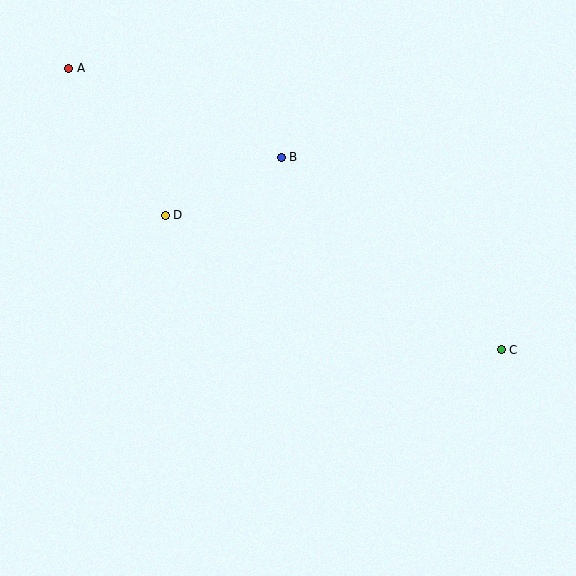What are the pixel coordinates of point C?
Point C is at (501, 350).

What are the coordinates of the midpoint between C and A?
The midpoint between C and A is at (285, 209).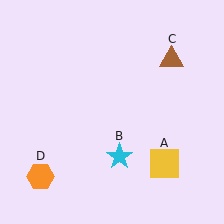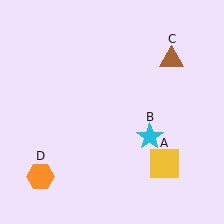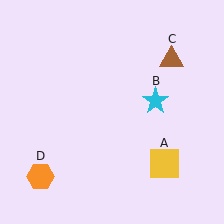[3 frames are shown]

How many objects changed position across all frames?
1 object changed position: cyan star (object B).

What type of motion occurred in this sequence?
The cyan star (object B) rotated counterclockwise around the center of the scene.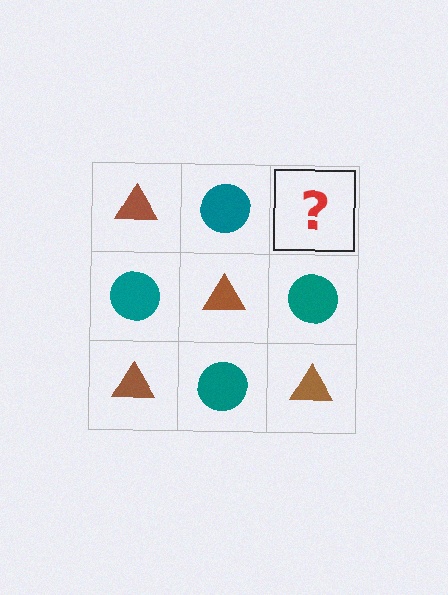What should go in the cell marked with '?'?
The missing cell should contain a brown triangle.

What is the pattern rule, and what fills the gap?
The rule is that it alternates brown triangle and teal circle in a checkerboard pattern. The gap should be filled with a brown triangle.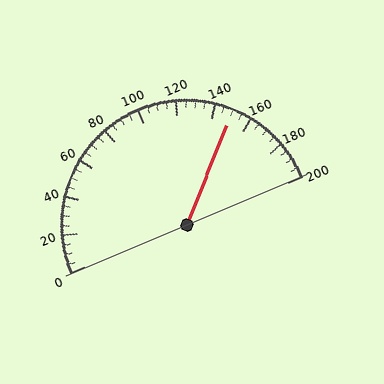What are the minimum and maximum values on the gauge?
The gauge ranges from 0 to 200.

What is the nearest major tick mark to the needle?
The nearest major tick mark is 160.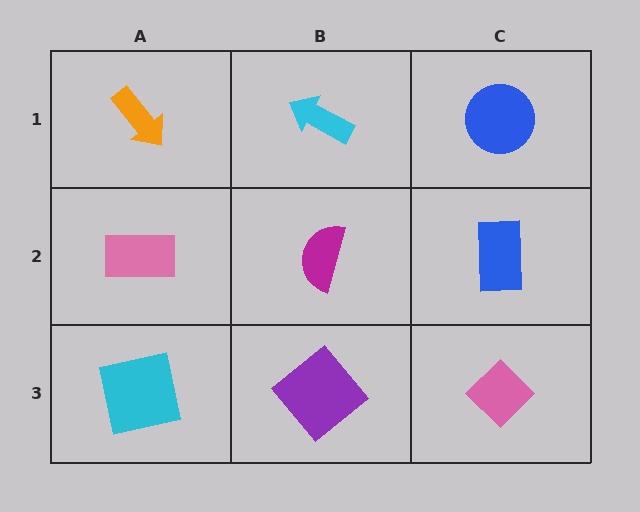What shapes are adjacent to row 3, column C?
A blue rectangle (row 2, column C), a purple diamond (row 3, column B).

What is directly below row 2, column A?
A cyan square.